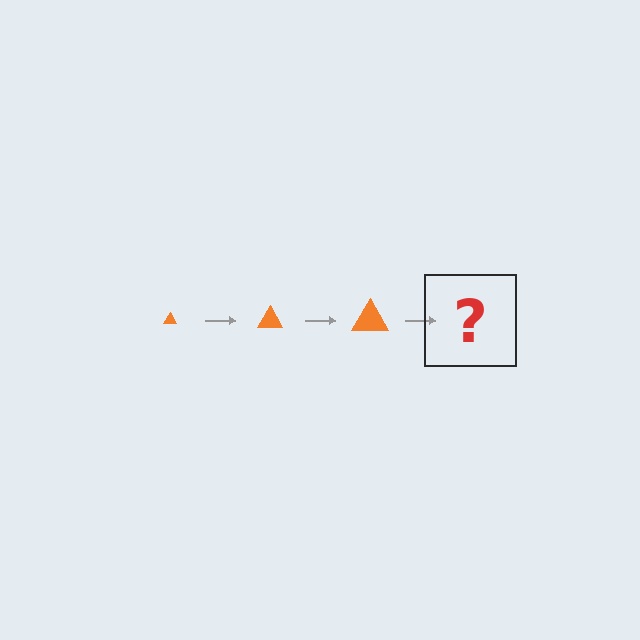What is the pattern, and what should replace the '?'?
The pattern is that the triangle gets progressively larger each step. The '?' should be an orange triangle, larger than the previous one.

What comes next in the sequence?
The next element should be an orange triangle, larger than the previous one.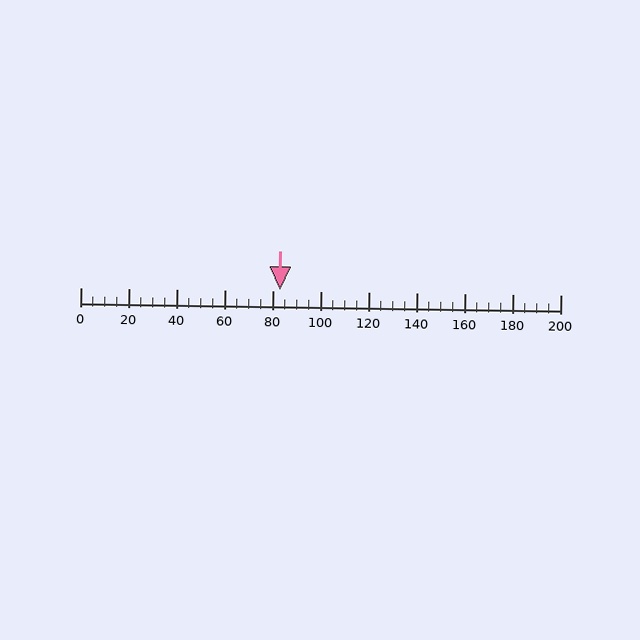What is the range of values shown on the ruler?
The ruler shows values from 0 to 200.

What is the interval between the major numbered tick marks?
The major tick marks are spaced 20 units apart.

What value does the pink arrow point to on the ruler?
The pink arrow points to approximately 83.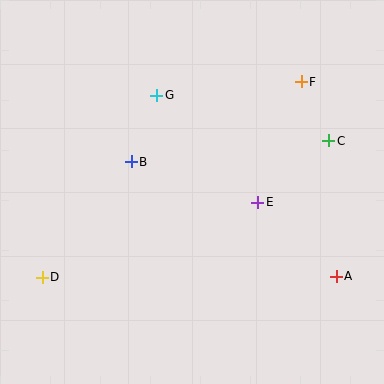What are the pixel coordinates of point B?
Point B is at (131, 162).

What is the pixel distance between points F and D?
The distance between F and D is 324 pixels.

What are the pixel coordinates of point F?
Point F is at (301, 82).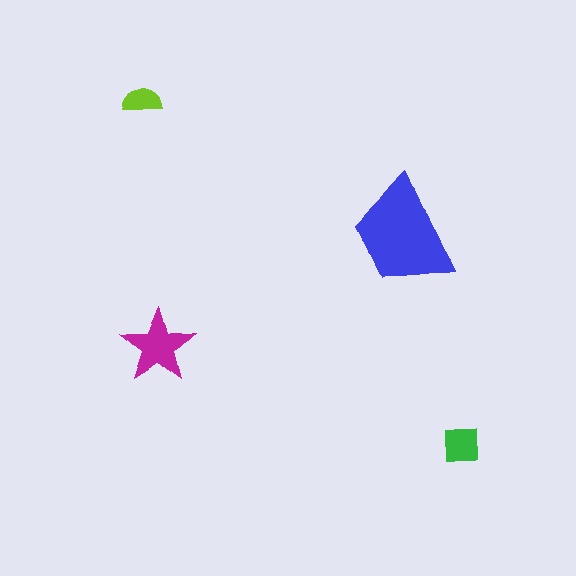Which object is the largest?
The blue trapezoid.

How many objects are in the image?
There are 4 objects in the image.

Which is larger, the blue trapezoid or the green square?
The blue trapezoid.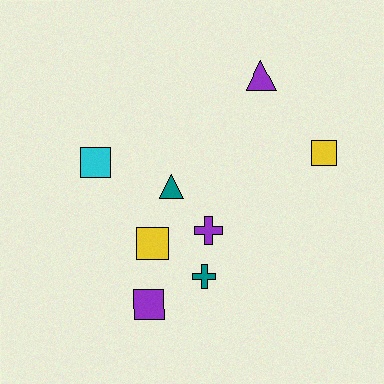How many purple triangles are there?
There is 1 purple triangle.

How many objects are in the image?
There are 8 objects.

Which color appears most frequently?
Purple, with 3 objects.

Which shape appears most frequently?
Square, with 4 objects.